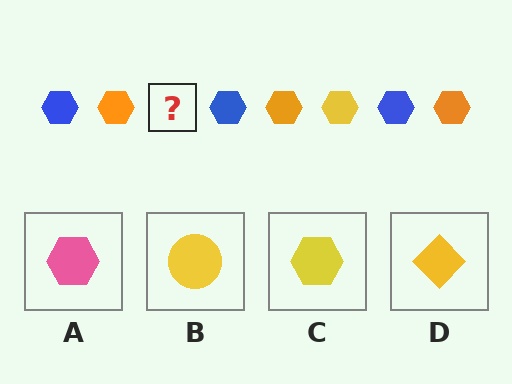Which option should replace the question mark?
Option C.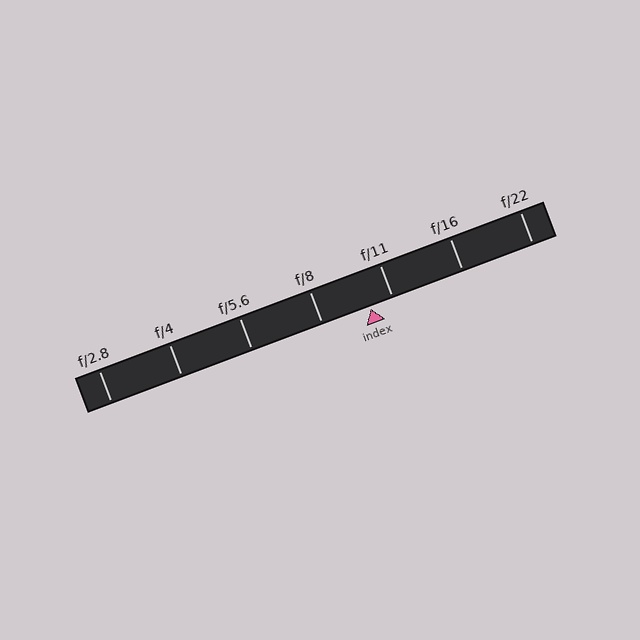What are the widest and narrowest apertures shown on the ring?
The widest aperture shown is f/2.8 and the narrowest is f/22.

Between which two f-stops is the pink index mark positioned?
The index mark is between f/8 and f/11.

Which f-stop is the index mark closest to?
The index mark is closest to f/11.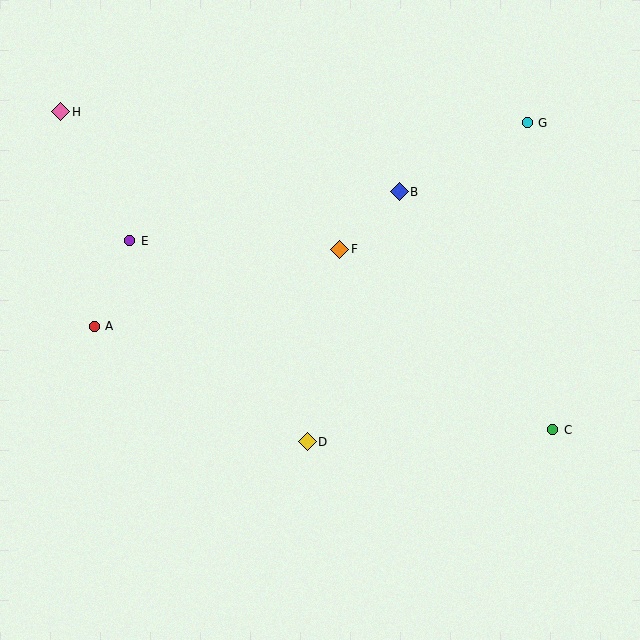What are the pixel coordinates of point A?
Point A is at (94, 326).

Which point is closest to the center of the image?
Point F at (340, 249) is closest to the center.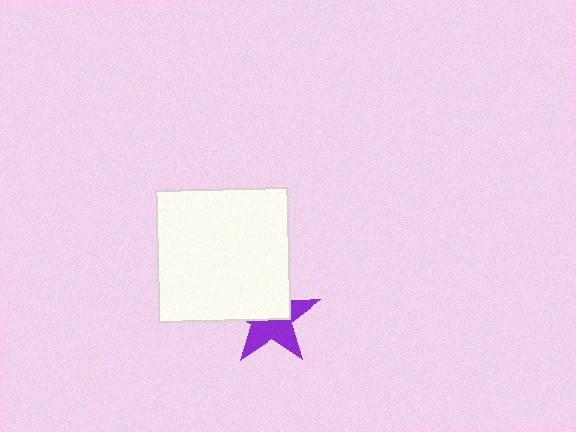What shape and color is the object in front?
The object in front is a white square.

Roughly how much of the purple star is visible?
About half of it is visible (roughly 52%).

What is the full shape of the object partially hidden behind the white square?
The partially hidden object is a purple star.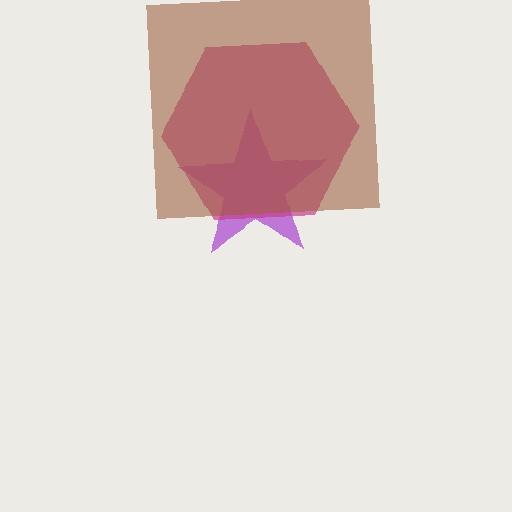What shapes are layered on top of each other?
The layered shapes are: a purple star, a magenta hexagon, a brown square.